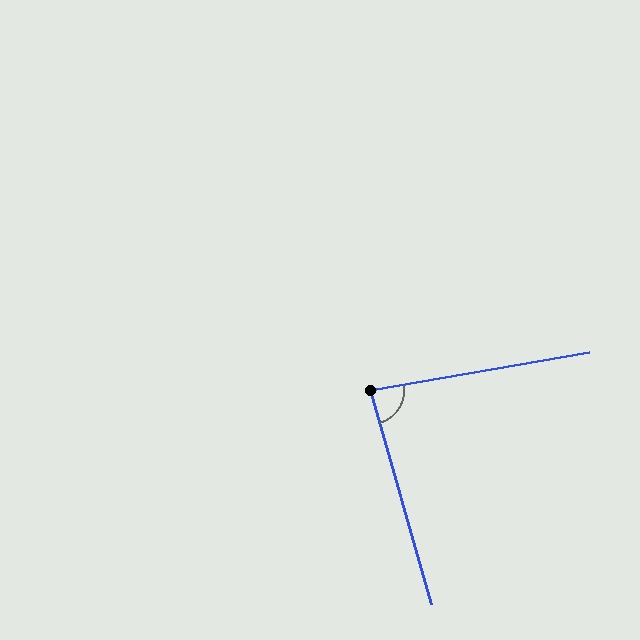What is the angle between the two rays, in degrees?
Approximately 84 degrees.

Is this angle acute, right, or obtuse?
It is acute.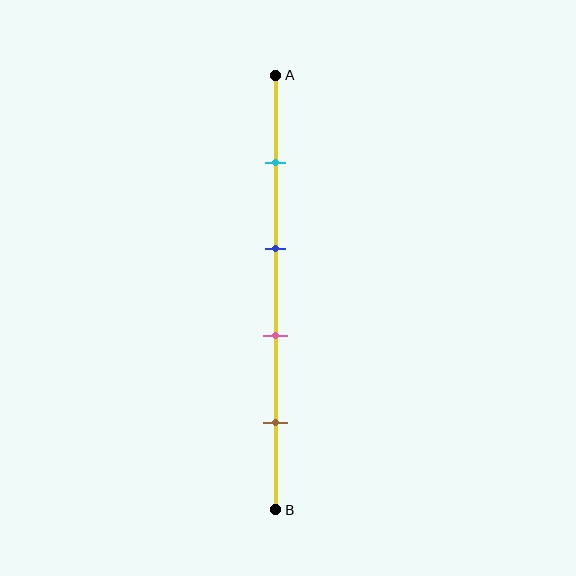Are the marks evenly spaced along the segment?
Yes, the marks are approximately evenly spaced.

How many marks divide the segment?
There are 4 marks dividing the segment.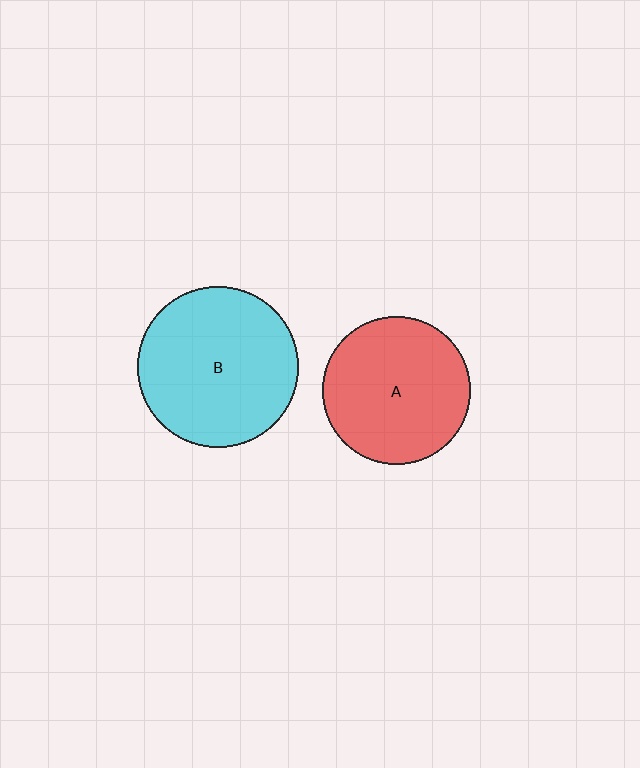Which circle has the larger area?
Circle B (cyan).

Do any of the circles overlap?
No, none of the circles overlap.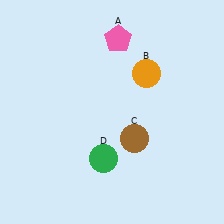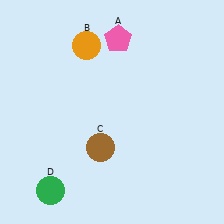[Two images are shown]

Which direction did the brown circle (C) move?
The brown circle (C) moved left.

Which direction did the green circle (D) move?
The green circle (D) moved left.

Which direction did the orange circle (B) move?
The orange circle (B) moved left.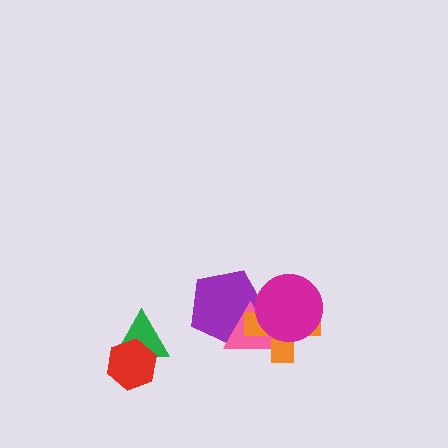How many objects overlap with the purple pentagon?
3 objects overlap with the purple pentagon.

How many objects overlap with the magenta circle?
3 objects overlap with the magenta circle.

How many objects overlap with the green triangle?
1 object overlaps with the green triangle.